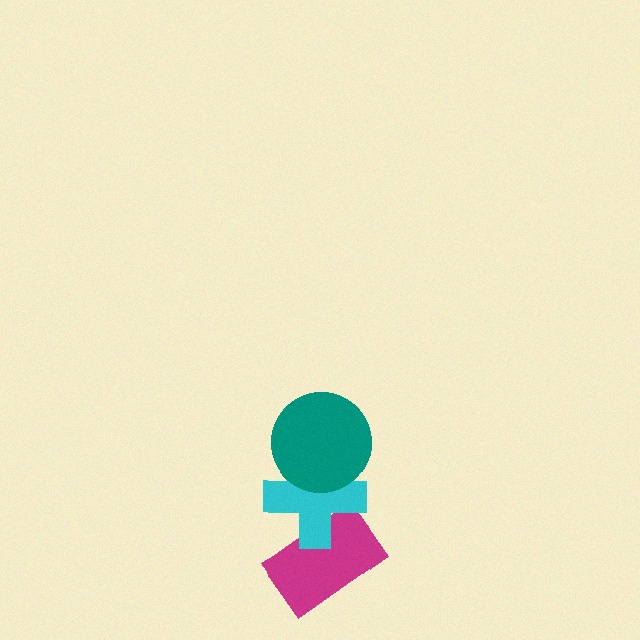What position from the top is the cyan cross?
The cyan cross is 2nd from the top.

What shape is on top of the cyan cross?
The teal circle is on top of the cyan cross.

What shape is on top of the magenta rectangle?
The cyan cross is on top of the magenta rectangle.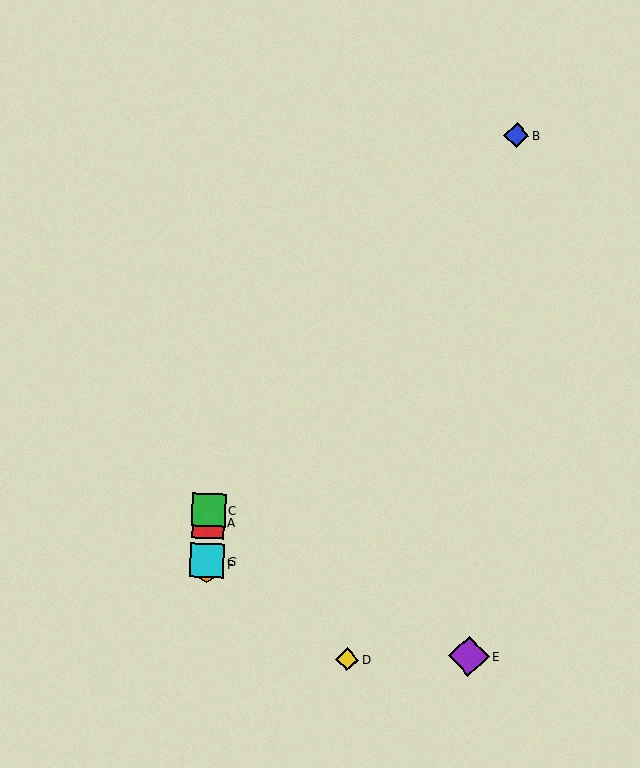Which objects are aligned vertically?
Objects A, C, F, G are aligned vertically.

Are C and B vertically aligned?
No, C is at x≈209 and B is at x≈517.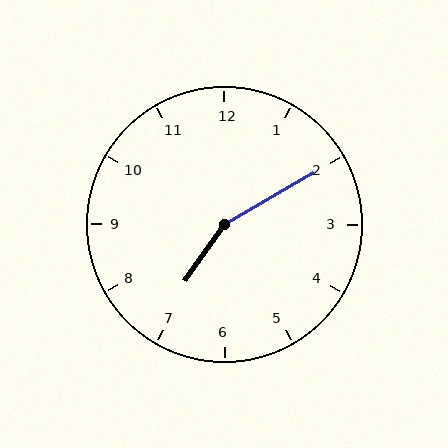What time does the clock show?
7:10.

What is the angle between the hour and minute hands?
Approximately 155 degrees.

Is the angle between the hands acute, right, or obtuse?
It is obtuse.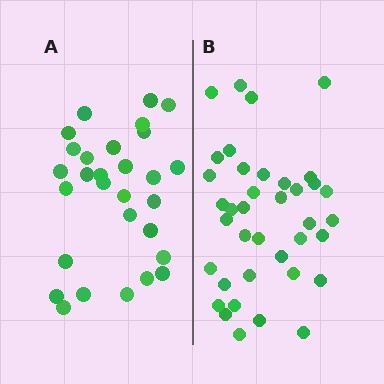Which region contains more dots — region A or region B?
Region B (the right region) has more dots.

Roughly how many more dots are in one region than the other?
Region B has roughly 8 or so more dots than region A.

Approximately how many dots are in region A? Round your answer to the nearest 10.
About 30 dots. (The exact count is 29, which rounds to 30.)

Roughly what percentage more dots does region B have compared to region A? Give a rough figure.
About 30% more.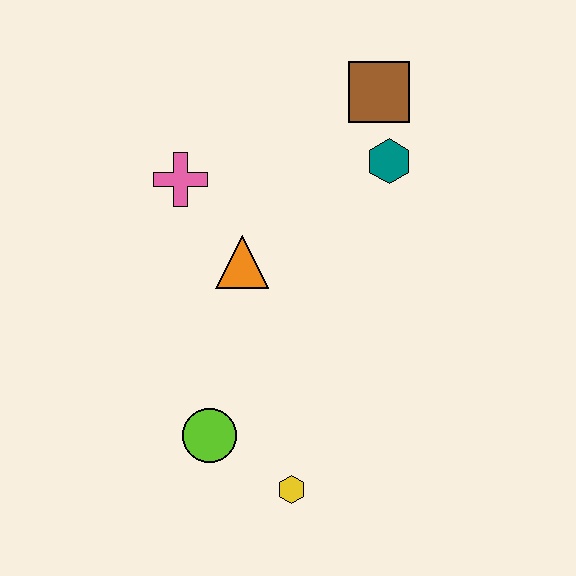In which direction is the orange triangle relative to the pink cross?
The orange triangle is below the pink cross.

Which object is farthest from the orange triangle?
The yellow hexagon is farthest from the orange triangle.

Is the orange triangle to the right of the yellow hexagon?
No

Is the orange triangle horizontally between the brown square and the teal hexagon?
No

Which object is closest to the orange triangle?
The pink cross is closest to the orange triangle.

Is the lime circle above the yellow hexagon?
Yes